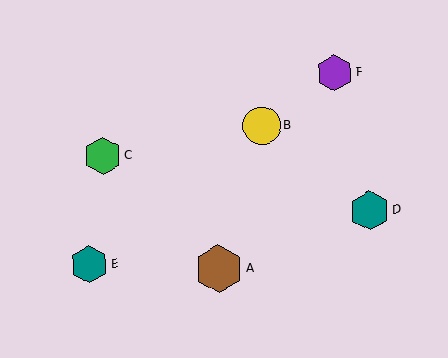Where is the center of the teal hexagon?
The center of the teal hexagon is at (370, 211).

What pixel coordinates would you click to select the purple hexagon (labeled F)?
Click at (334, 72) to select the purple hexagon F.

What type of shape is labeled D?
Shape D is a teal hexagon.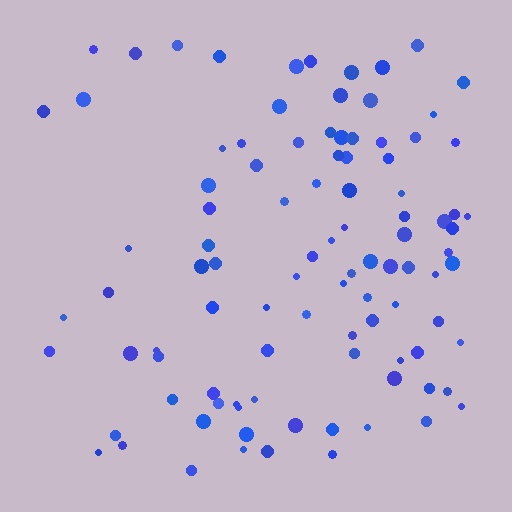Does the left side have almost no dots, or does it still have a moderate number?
Still a moderate number, just noticeably fewer than the right.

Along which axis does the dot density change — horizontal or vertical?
Horizontal.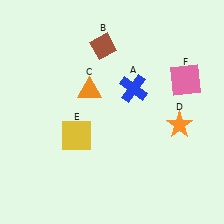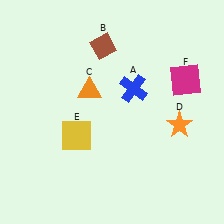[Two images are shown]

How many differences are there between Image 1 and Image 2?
There is 1 difference between the two images.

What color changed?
The square (F) changed from pink in Image 1 to magenta in Image 2.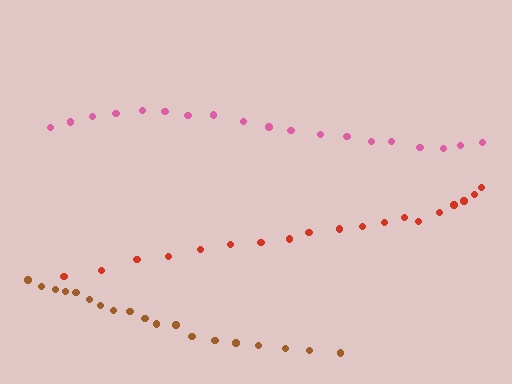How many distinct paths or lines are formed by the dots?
There are 3 distinct paths.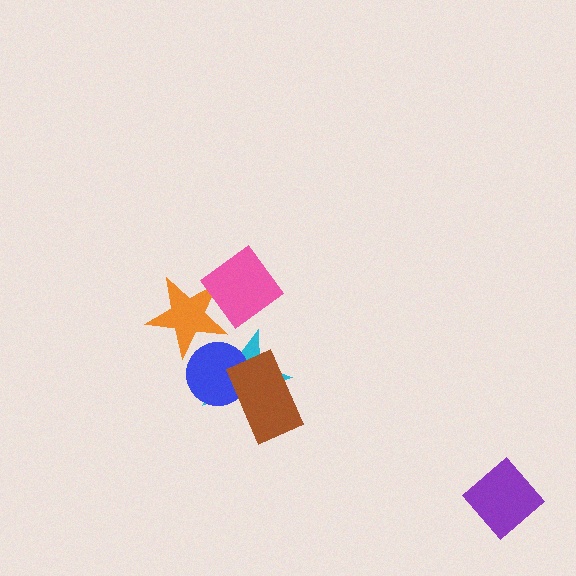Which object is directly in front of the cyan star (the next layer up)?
The blue circle is directly in front of the cyan star.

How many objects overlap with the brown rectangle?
2 objects overlap with the brown rectangle.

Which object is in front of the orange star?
The pink diamond is in front of the orange star.